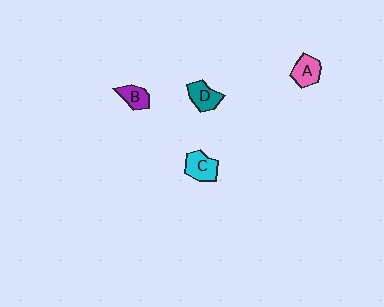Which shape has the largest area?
Shape C (cyan).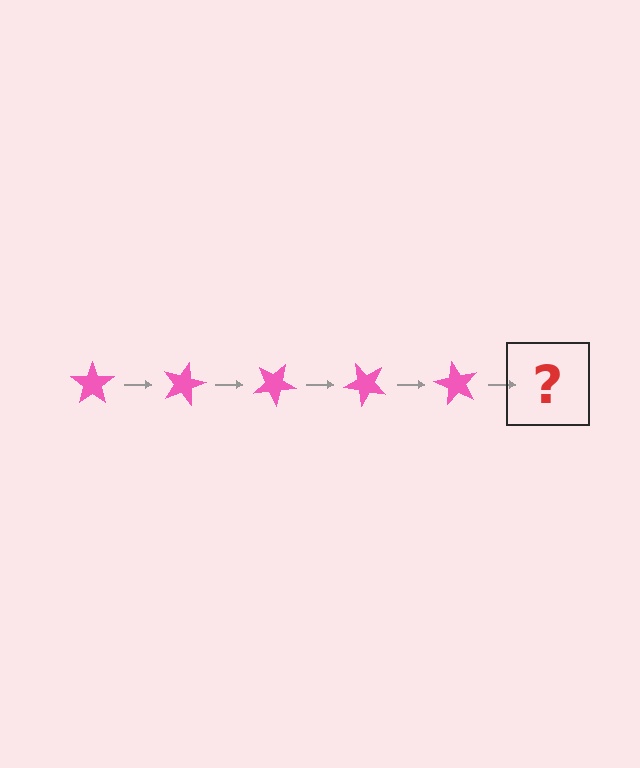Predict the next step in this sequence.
The next step is a pink star rotated 75 degrees.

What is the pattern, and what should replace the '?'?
The pattern is that the star rotates 15 degrees each step. The '?' should be a pink star rotated 75 degrees.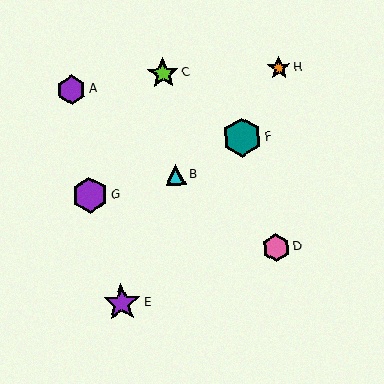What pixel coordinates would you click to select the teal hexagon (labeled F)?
Click at (242, 137) to select the teal hexagon F.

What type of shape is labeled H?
Shape H is an orange star.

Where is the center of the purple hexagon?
The center of the purple hexagon is at (90, 195).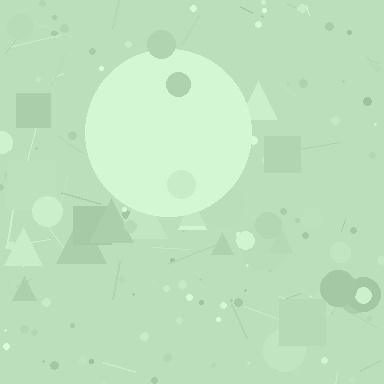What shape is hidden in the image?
A circle is hidden in the image.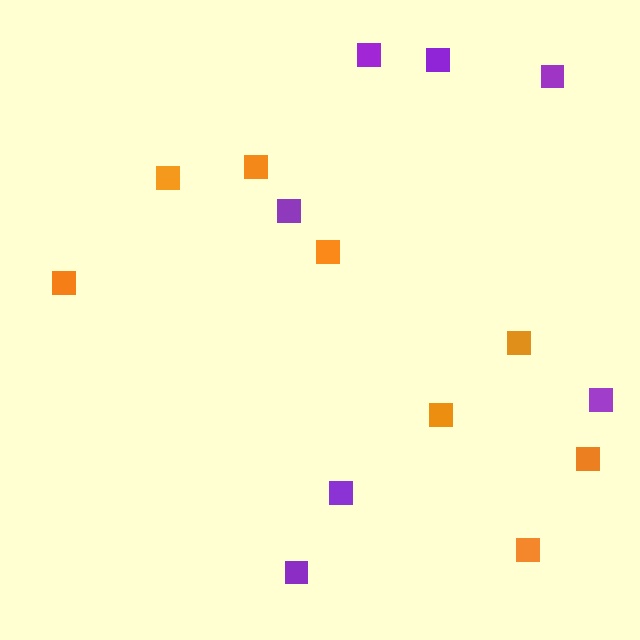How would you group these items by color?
There are 2 groups: one group of orange squares (8) and one group of purple squares (7).